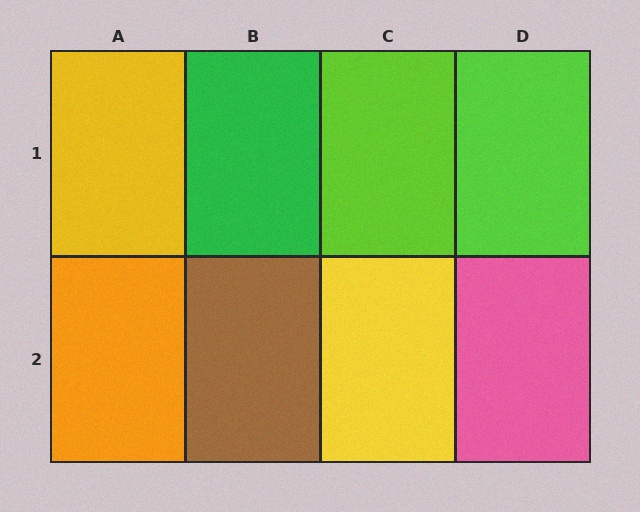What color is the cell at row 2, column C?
Yellow.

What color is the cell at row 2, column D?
Pink.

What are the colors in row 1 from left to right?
Yellow, green, lime, lime.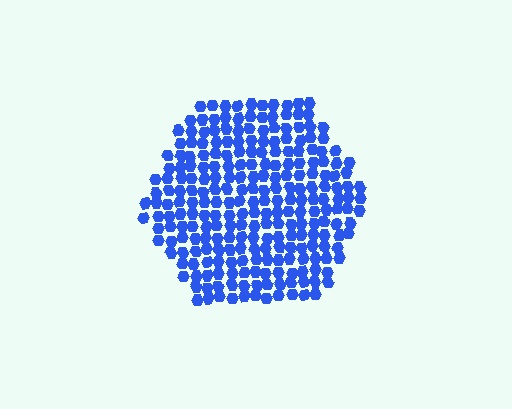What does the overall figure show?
The overall figure shows a hexagon.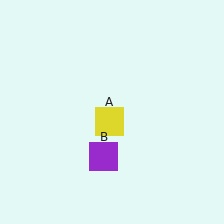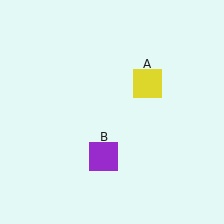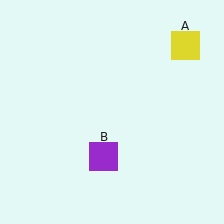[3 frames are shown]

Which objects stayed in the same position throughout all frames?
Purple square (object B) remained stationary.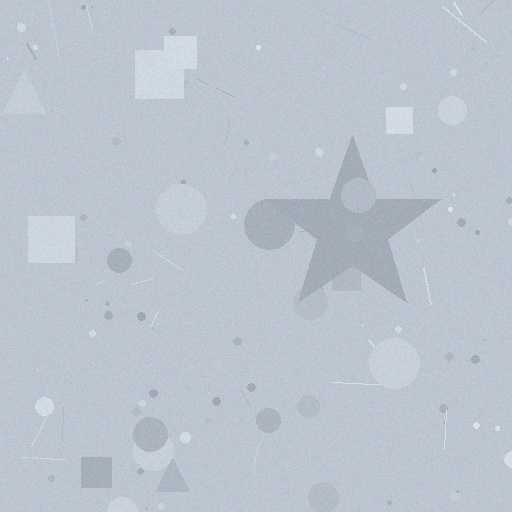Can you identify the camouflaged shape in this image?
The camouflaged shape is a star.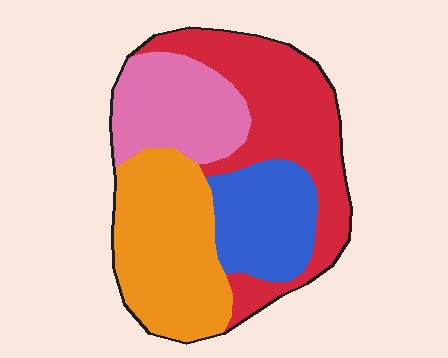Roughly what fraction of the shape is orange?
Orange covers 30% of the shape.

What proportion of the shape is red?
Red covers roughly 35% of the shape.